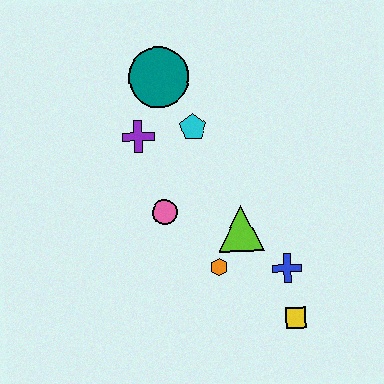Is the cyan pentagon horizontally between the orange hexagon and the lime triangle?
No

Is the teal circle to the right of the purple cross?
Yes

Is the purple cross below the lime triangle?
No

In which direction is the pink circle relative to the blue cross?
The pink circle is to the left of the blue cross.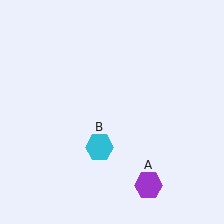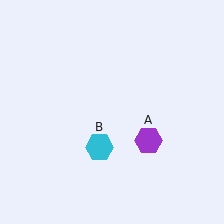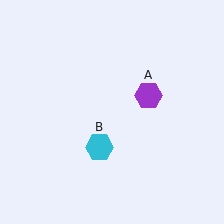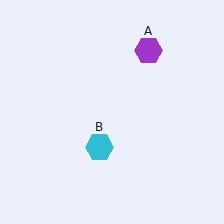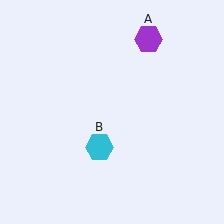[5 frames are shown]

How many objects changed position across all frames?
1 object changed position: purple hexagon (object A).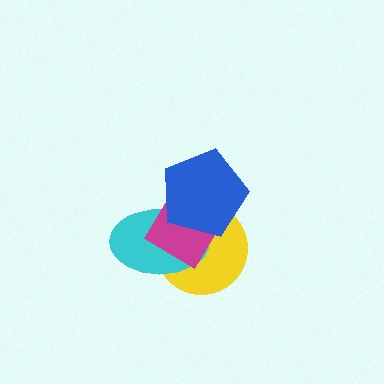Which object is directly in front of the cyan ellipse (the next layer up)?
The magenta diamond is directly in front of the cyan ellipse.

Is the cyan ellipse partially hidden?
Yes, it is partially covered by another shape.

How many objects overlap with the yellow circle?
3 objects overlap with the yellow circle.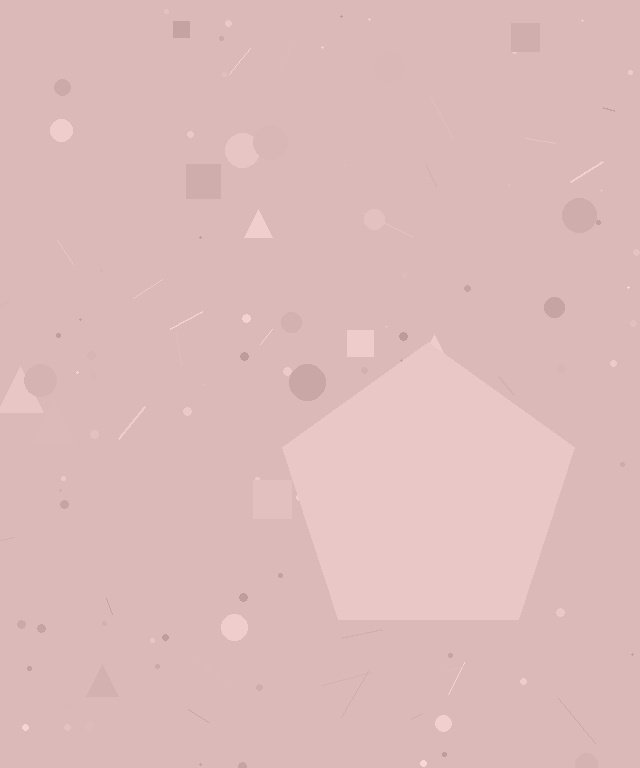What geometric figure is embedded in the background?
A pentagon is embedded in the background.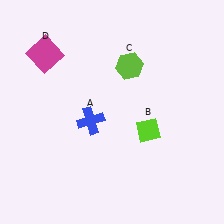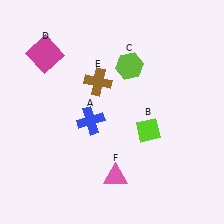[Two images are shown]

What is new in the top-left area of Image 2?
A brown cross (E) was added in the top-left area of Image 2.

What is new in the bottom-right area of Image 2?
A pink triangle (F) was added in the bottom-right area of Image 2.